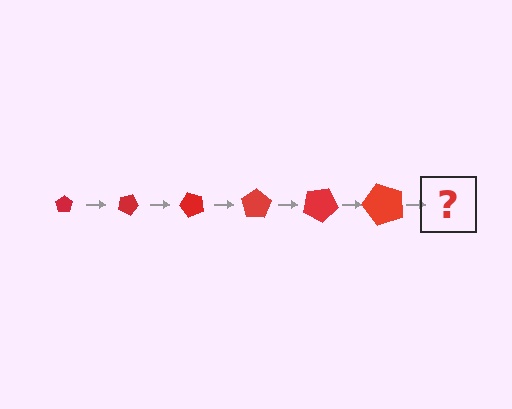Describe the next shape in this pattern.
It should be a pentagon, larger than the previous one and rotated 150 degrees from the start.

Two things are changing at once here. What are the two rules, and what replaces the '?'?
The two rules are that the pentagon grows larger each step and it rotates 25 degrees each step. The '?' should be a pentagon, larger than the previous one and rotated 150 degrees from the start.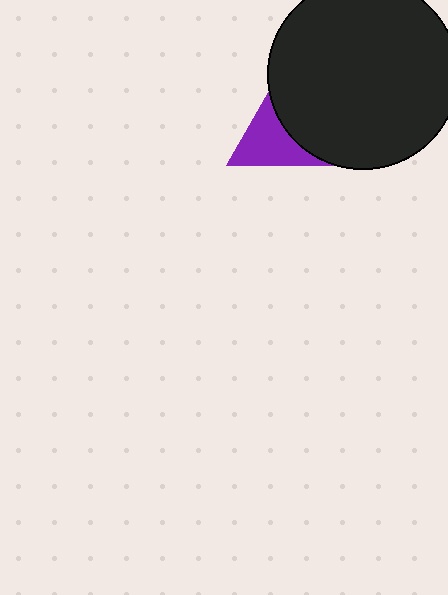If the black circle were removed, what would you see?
You would see the complete purple triangle.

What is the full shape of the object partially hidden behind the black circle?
The partially hidden object is a purple triangle.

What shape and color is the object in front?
The object in front is a black circle.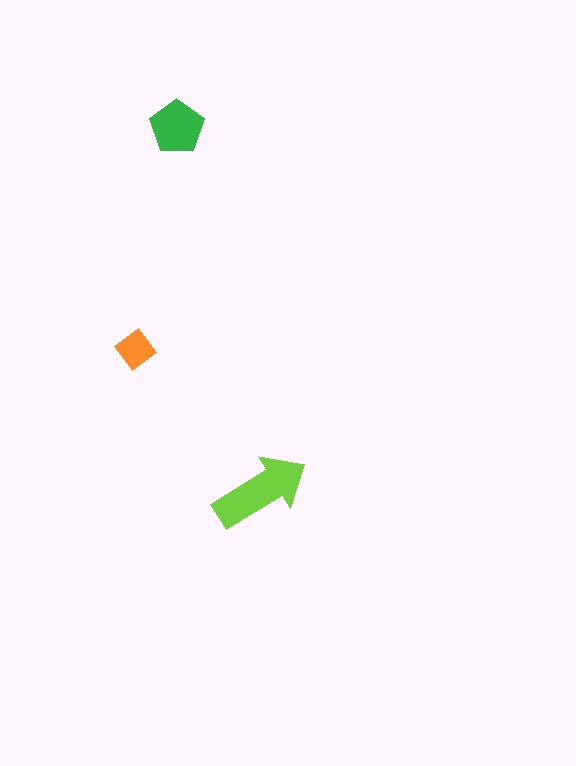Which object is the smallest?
The orange diamond.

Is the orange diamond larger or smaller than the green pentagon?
Smaller.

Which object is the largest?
The lime arrow.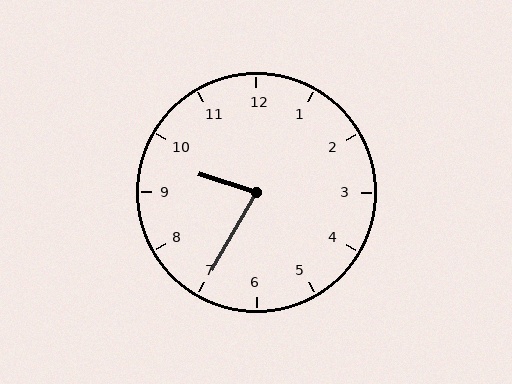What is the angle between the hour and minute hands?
Approximately 78 degrees.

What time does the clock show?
9:35.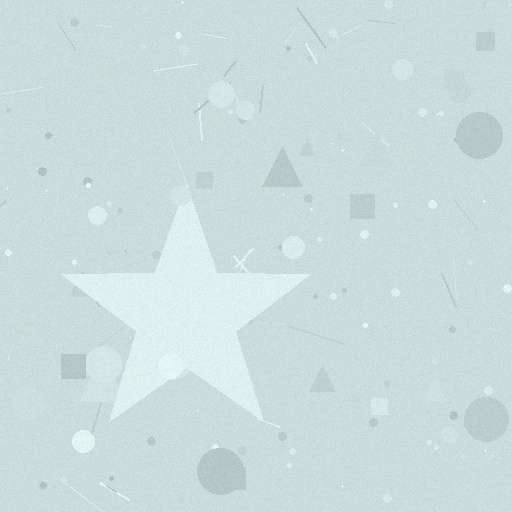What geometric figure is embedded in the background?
A star is embedded in the background.